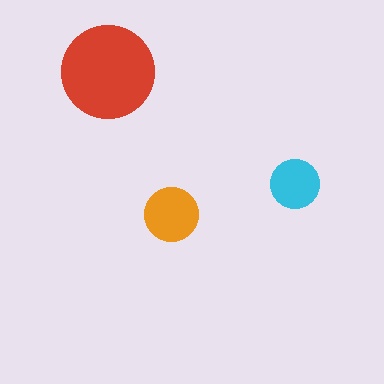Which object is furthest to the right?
The cyan circle is rightmost.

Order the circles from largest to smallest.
the red one, the orange one, the cyan one.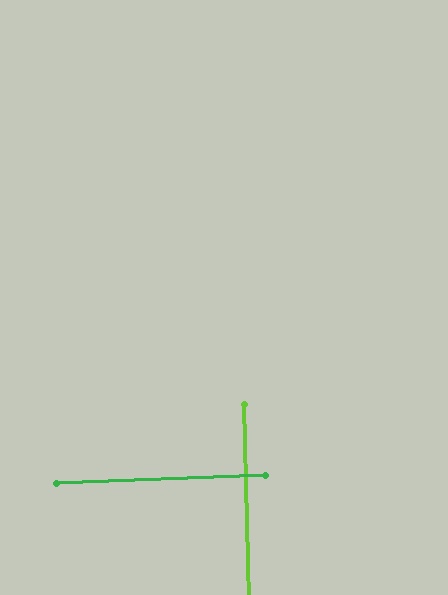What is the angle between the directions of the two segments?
Approximately 89 degrees.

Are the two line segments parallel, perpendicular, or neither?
Perpendicular — they meet at approximately 89°.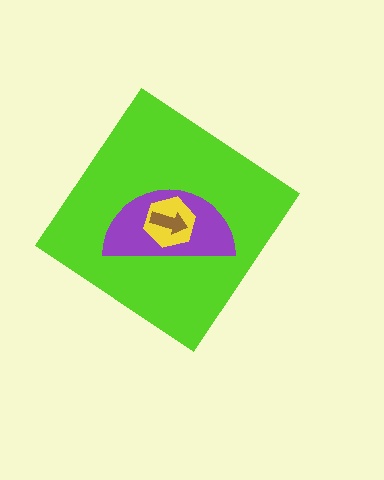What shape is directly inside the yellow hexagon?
The brown arrow.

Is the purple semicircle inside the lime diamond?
Yes.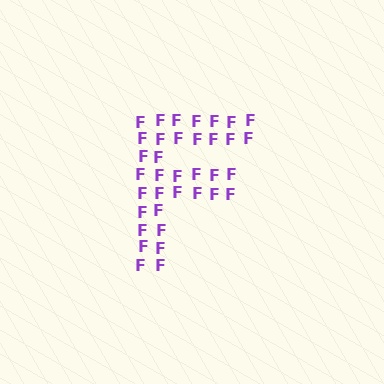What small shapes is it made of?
It is made of small letter F's.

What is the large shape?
The large shape is the letter F.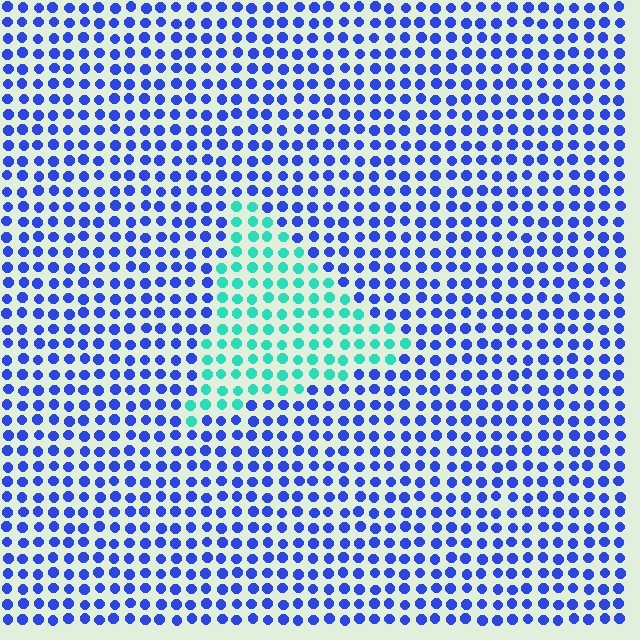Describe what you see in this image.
The image is filled with small blue elements in a uniform arrangement. A triangle-shaped region is visible where the elements are tinted to a slightly different hue, forming a subtle color boundary.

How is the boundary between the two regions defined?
The boundary is defined purely by a slight shift in hue (about 63 degrees). Spacing, size, and orientation are identical on both sides.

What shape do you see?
I see a triangle.